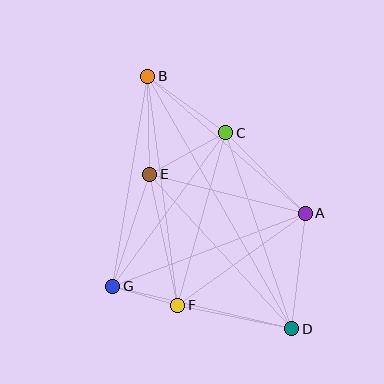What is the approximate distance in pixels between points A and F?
The distance between A and F is approximately 157 pixels.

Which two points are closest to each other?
Points F and G are closest to each other.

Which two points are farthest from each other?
Points B and D are farthest from each other.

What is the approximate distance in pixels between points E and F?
The distance between E and F is approximately 134 pixels.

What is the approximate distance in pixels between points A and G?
The distance between A and G is approximately 206 pixels.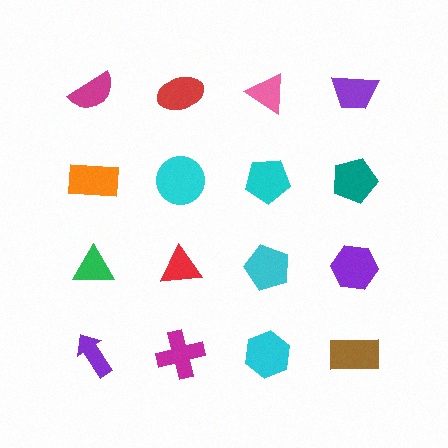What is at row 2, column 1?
An orange rectangle.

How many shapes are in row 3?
4 shapes.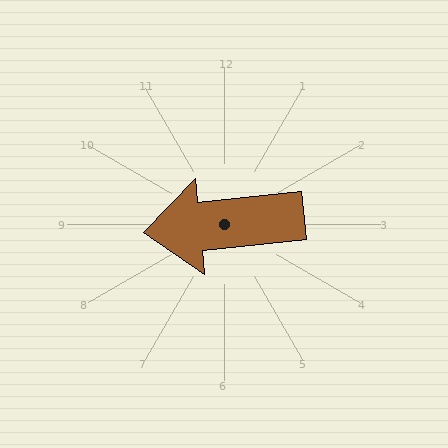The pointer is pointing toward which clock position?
Roughly 9 o'clock.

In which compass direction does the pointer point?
West.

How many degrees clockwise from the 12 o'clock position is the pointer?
Approximately 264 degrees.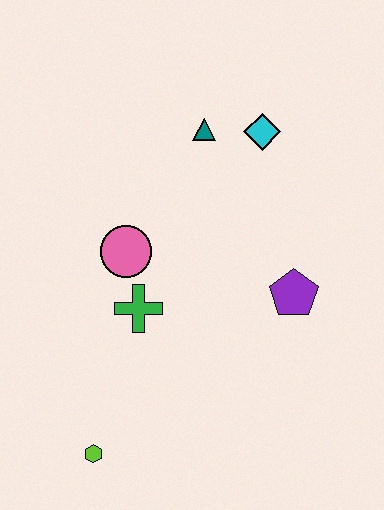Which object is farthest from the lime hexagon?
The cyan diamond is farthest from the lime hexagon.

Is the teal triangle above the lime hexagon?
Yes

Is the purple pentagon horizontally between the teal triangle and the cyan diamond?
No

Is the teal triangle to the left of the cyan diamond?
Yes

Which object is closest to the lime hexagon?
The green cross is closest to the lime hexagon.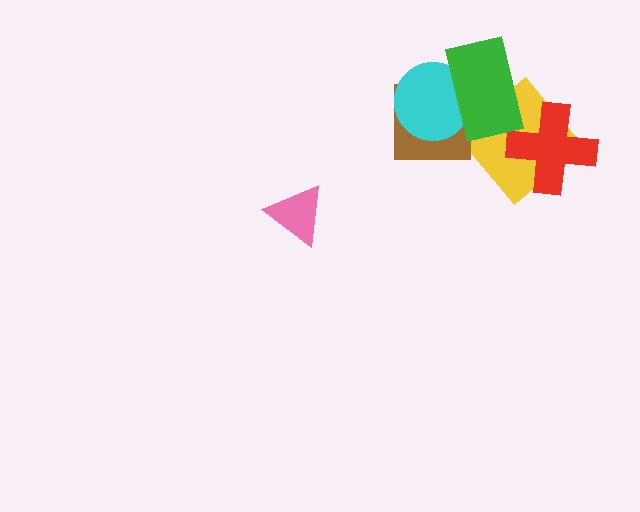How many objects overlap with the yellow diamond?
2 objects overlap with the yellow diamond.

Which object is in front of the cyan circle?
The green rectangle is in front of the cyan circle.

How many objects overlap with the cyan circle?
2 objects overlap with the cyan circle.